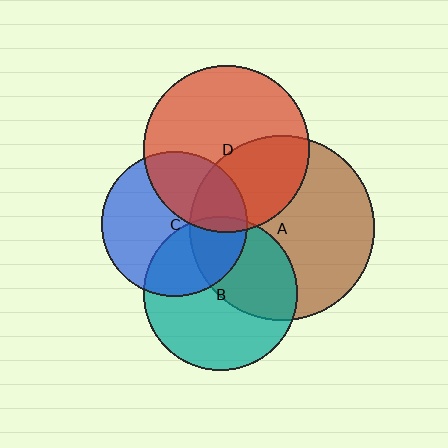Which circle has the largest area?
Circle A (brown).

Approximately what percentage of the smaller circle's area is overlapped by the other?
Approximately 5%.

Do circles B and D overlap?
Yes.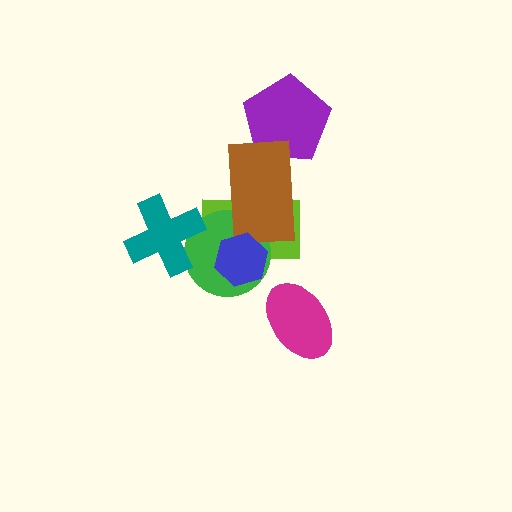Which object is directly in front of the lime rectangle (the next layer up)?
The green circle is directly in front of the lime rectangle.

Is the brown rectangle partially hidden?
No, no other shape covers it.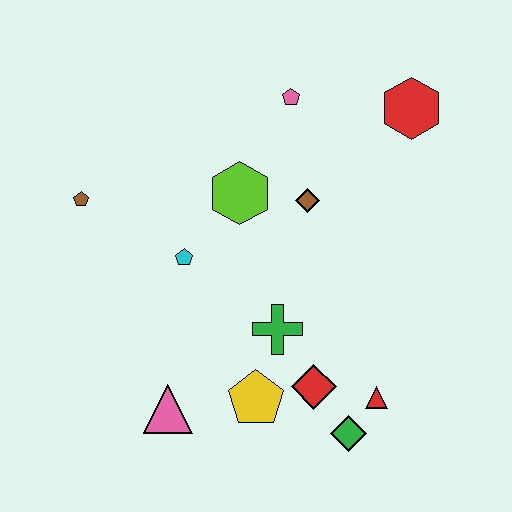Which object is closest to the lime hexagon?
The brown diamond is closest to the lime hexagon.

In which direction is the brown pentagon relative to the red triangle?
The brown pentagon is to the left of the red triangle.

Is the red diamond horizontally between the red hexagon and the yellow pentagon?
Yes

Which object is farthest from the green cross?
The red hexagon is farthest from the green cross.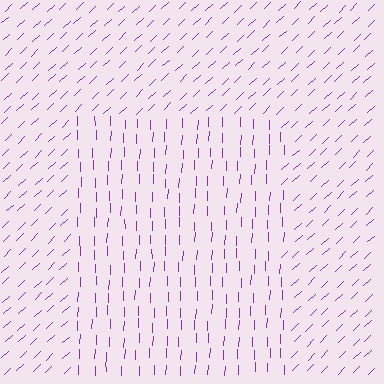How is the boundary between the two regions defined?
The boundary is defined purely by a change in line orientation (approximately 45 degrees difference). All lines are the same color and thickness.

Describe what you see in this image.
The image is filled with small purple line segments. A rectangle region in the image has lines oriented differently from the surrounding lines, creating a visible texture boundary.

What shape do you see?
I see a rectangle.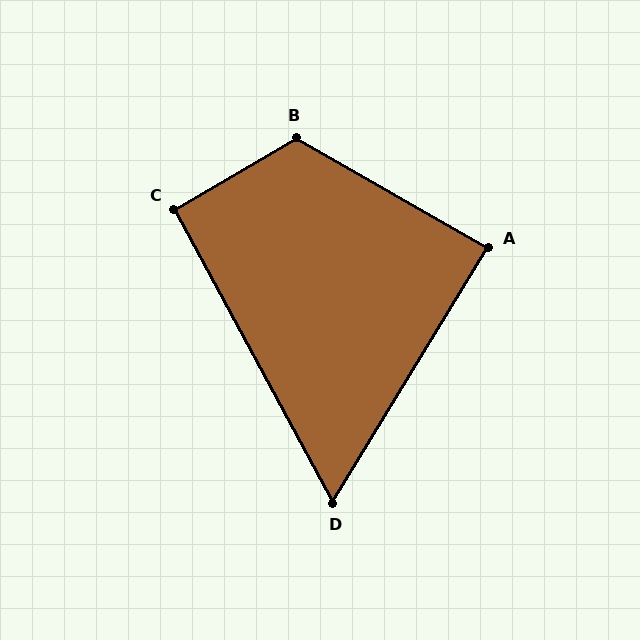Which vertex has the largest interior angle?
B, at approximately 120 degrees.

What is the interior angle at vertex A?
Approximately 88 degrees (approximately right).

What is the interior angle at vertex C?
Approximately 92 degrees (approximately right).